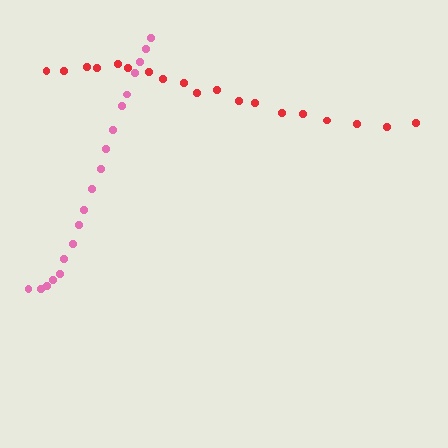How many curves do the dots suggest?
There are 2 distinct paths.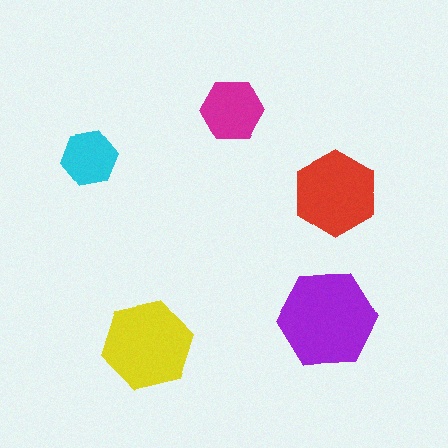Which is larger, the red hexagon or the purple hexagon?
The purple one.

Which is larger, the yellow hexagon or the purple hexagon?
The purple one.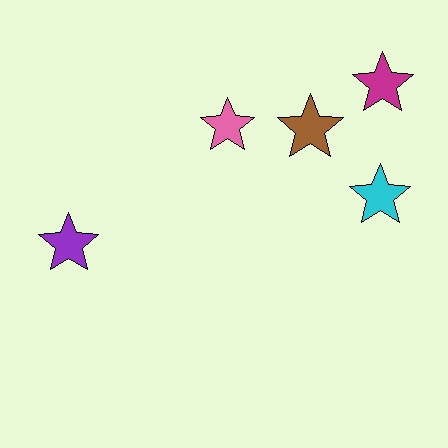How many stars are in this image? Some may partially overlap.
There are 5 stars.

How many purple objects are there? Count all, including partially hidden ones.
There is 1 purple object.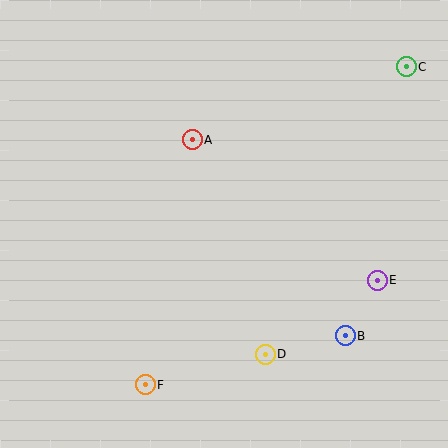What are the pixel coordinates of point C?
Point C is at (406, 67).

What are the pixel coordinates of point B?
Point B is at (345, 336).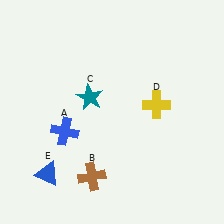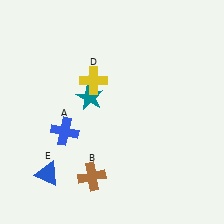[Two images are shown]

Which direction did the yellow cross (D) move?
The yellow cross (D) moved left.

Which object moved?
The yellow cross (D) moved left.